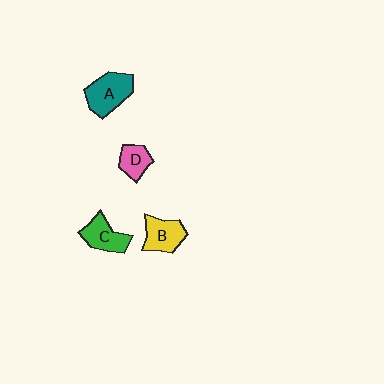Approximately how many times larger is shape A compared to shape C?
Approximately 1.3 times.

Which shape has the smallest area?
Shape D (pink).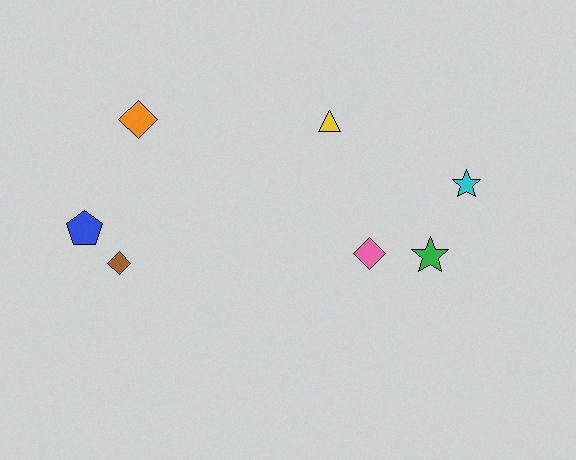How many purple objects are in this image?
There are no purple objects.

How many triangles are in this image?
There is 1 triangle.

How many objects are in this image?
There are 7 objects.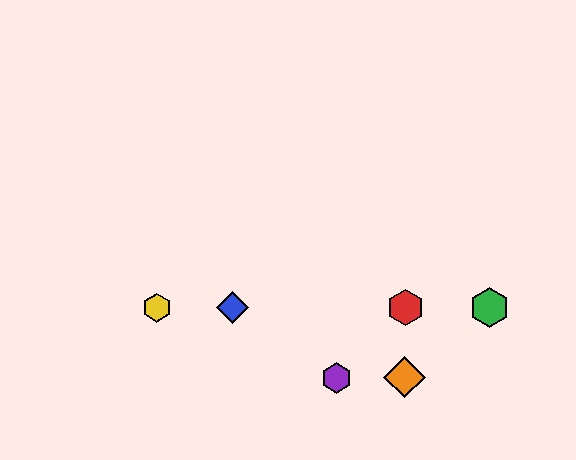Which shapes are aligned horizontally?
The red hexagon, the blue diamond, the green hexagon, the yellow hexagon are aligned horizontally.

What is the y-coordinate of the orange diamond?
The orange diamond is at y≈377.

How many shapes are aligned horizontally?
4 shapes (the red hexagon, the blue diamond, the green hexagon, the yellow hexagon) are aligned horizontally.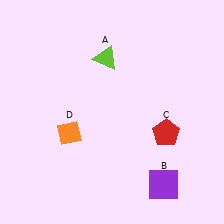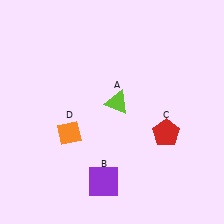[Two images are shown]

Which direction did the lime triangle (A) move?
The lime triangle (A) moved down.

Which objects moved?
The objects that moved are: the lime triangle (A), the purple square (B).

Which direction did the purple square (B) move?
The purple square (B) moved left.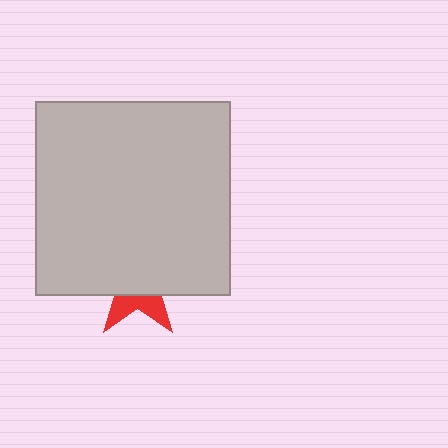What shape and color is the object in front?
The object in front is a light gray square.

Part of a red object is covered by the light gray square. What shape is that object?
It is a star.